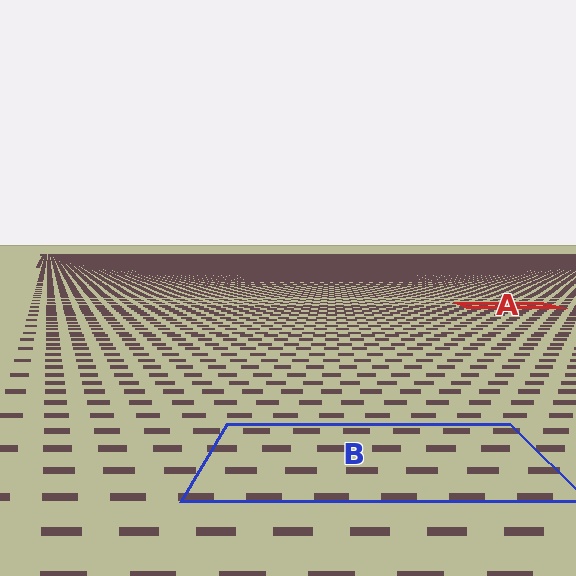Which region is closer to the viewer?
Region B is closer. The texture elements there are larger and more spread out.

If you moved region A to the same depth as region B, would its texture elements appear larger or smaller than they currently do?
They would appear larger. At a closer depth, the same texture elements are projected at a bigger on-screen size.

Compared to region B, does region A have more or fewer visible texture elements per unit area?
Region A has more texture elements per unit area — they are packed more densely because it is farther away.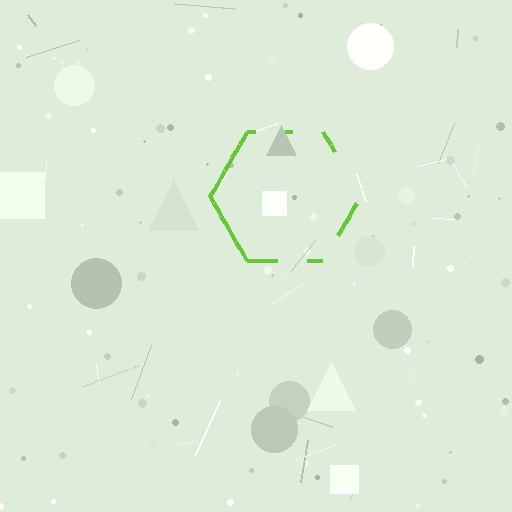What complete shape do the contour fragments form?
The contour fragments form a hexagon.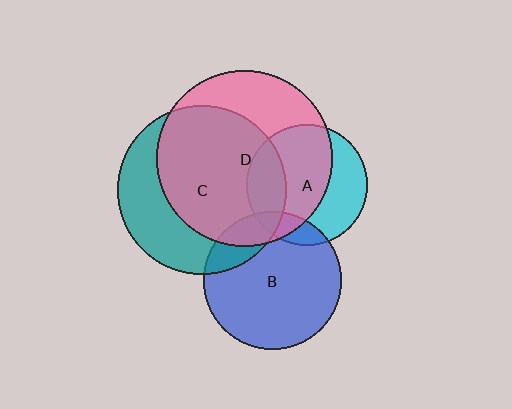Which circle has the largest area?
Circle D (pink).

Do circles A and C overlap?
Yes.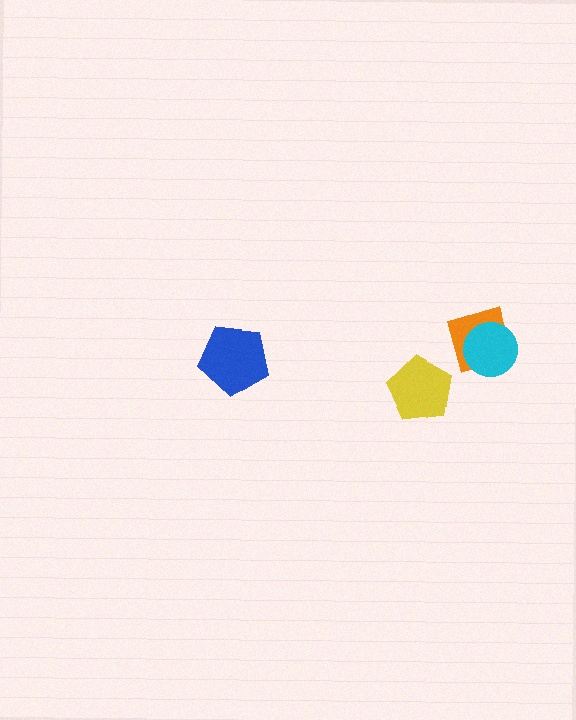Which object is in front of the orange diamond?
The cyan circle is in front of the orange diamond.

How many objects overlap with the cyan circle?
1 object overlaps with the cyan circle.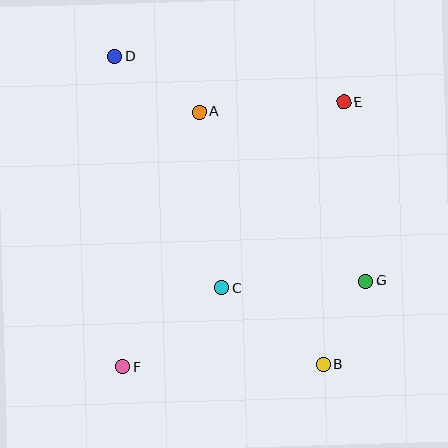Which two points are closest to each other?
Points B and G are closest to each other.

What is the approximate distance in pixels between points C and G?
The distance between C and G is approximately 144 pixels.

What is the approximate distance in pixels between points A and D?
The distance between A and D is approximately 101 pixels.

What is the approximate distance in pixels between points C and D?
The distance between C and D is approximately 255 pixels.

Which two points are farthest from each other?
Points B and D are farthest from each other.